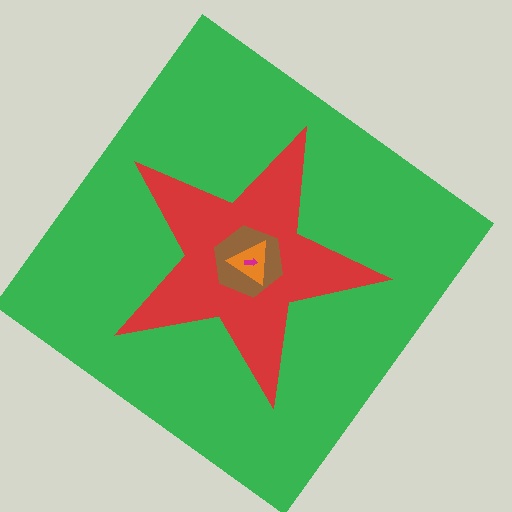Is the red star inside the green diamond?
Yes.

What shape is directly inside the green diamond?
The red star.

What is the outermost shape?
The green diamond.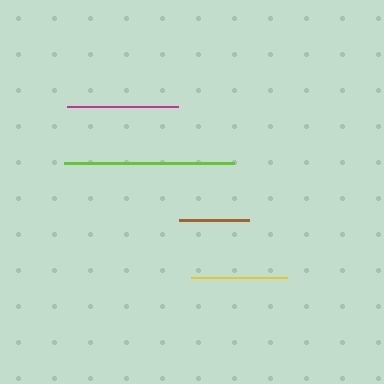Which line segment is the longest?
The lime line is the longest at approximately 170 pixels.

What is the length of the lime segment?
The lime segment is approximately 170 pixels long.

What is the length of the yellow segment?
The yellow segment is approximately 96 pixels long.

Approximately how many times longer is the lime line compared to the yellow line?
The lime line is approximately 1.8 times the length of the yellow line.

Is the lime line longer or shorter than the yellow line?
The lime line is longer than the yellow line.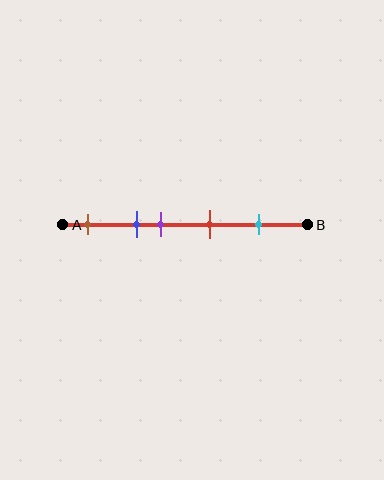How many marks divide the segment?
There are 5 marks dividing the segment.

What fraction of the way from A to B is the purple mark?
The purple mark is approximately 40% (0.4) of the way from A to B.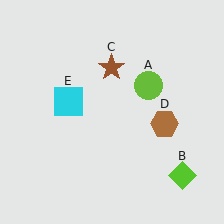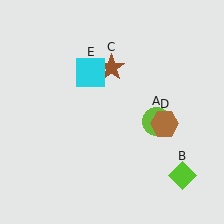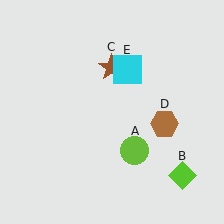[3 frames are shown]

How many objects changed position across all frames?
2 objects changed position: lime circle (object A), cyan square (object E).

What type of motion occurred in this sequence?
The lime circle (object A), cyan square (object E) rotated clockwise around the center of the scene.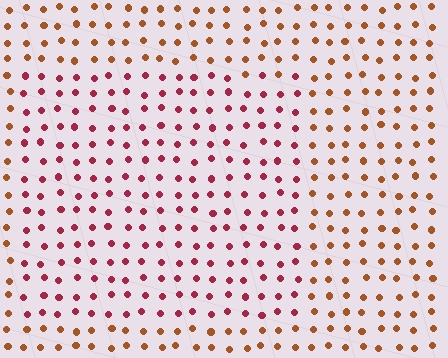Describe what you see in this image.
The image is filled with small brown elements in a uniform arrangement. A rectangle-shaped region is visible where the elements are tinted to a slightly different hue, forming a subtle color boundary.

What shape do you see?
I see a rectangle.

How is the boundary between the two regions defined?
The boundary is defined purely by a slight shift in hue (about 40 degrees). Spacing, size, and orientation are identical on both sides.